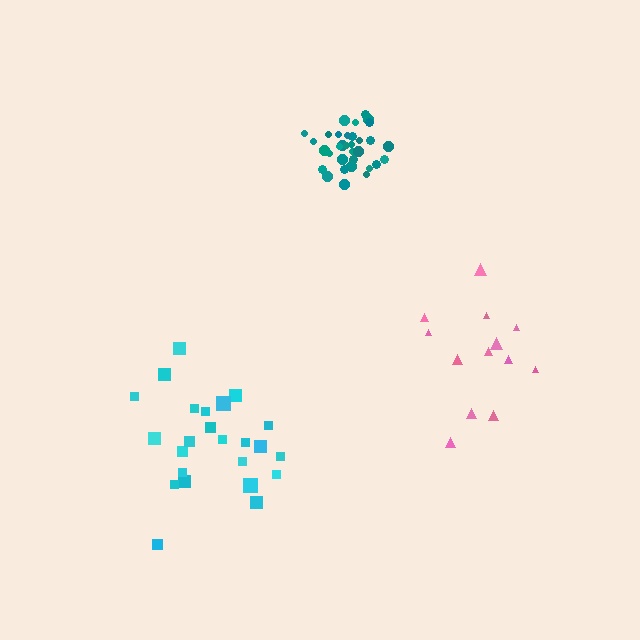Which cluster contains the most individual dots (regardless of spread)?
Teal (33).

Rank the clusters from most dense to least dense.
teal, cyan, pink.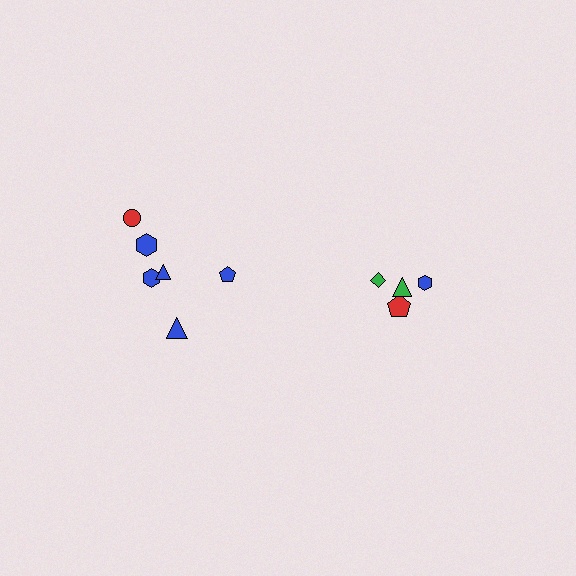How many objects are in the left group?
There are 6 objects.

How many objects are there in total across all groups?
There are 10 objects.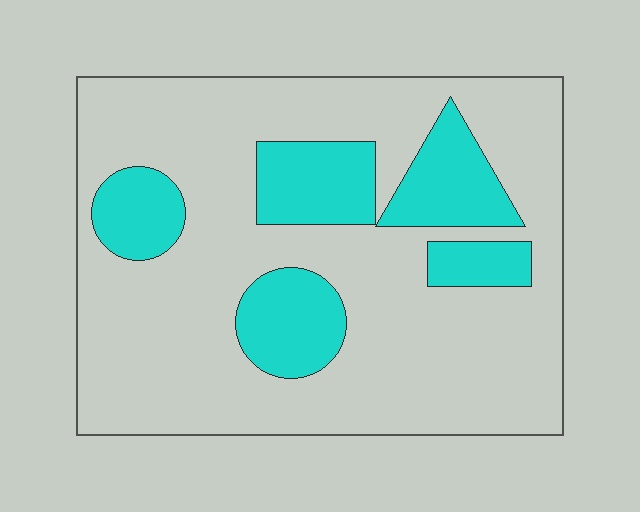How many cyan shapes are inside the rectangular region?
5.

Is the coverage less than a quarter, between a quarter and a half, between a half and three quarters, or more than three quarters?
Less than a quarter.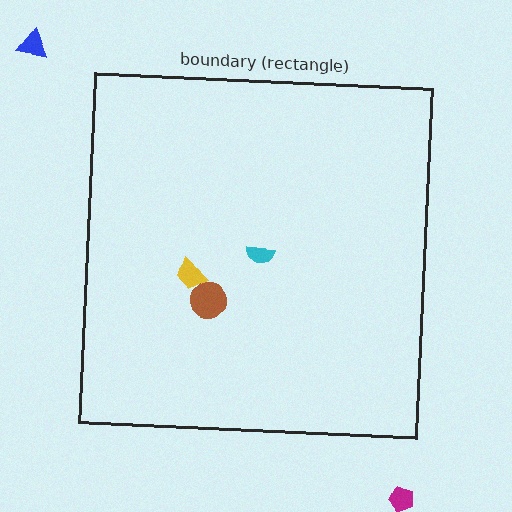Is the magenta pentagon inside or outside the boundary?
Outside.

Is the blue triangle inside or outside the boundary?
Outside.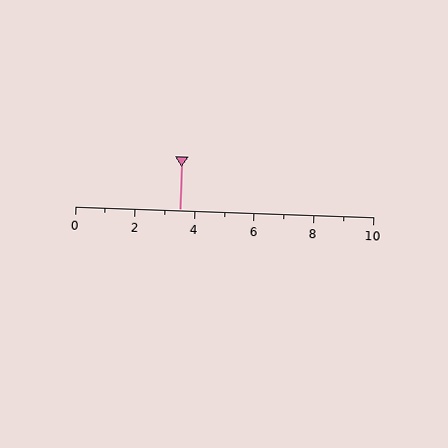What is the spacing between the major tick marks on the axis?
The major ticks are spaced 2 apart.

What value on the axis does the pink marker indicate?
The marker indicates approximately 3.5.